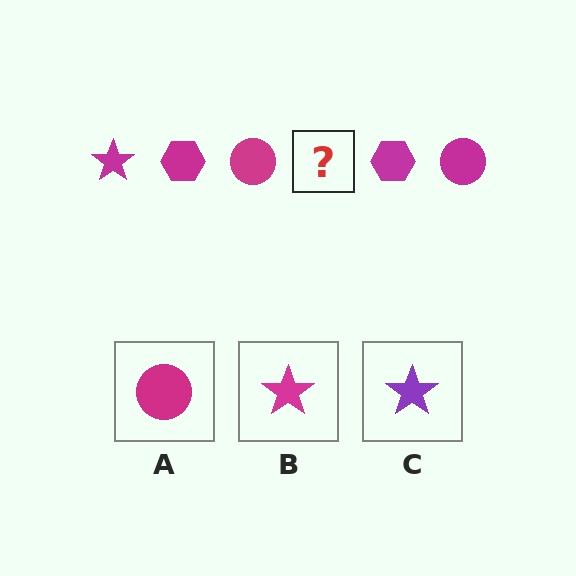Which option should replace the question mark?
Option B.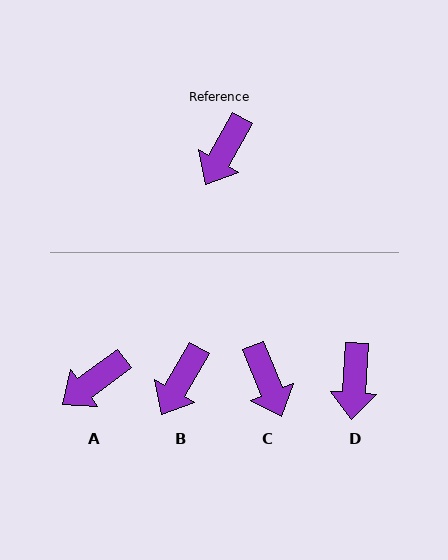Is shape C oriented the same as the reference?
No, it is off by about 51 degrees.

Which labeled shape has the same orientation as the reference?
B.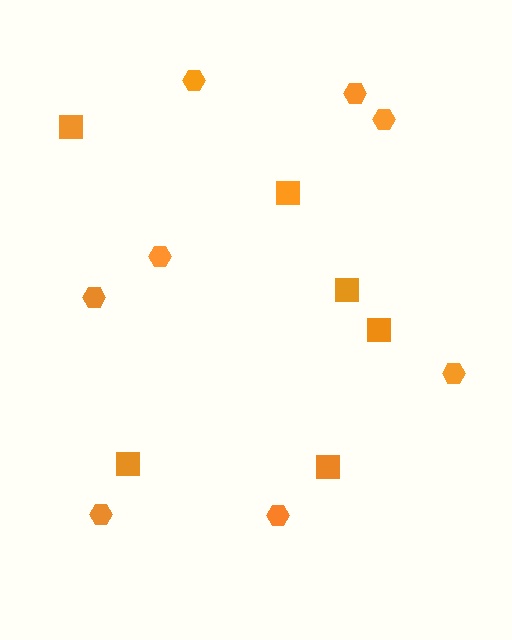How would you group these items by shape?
There are 2 groups: one group of hexagons (8) and one group of squares (6).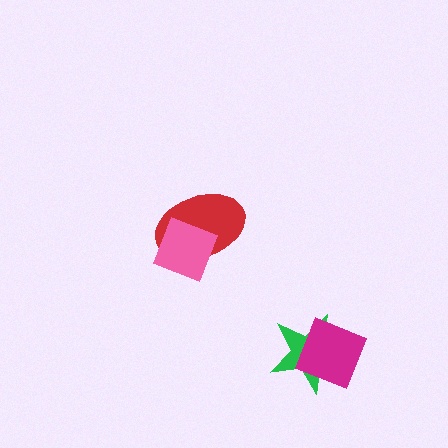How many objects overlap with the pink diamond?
1 object overlaps with the pink diamond.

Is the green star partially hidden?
Yes, it is partially covered by another shape.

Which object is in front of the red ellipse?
The pink diamond is in front of the red ellipse.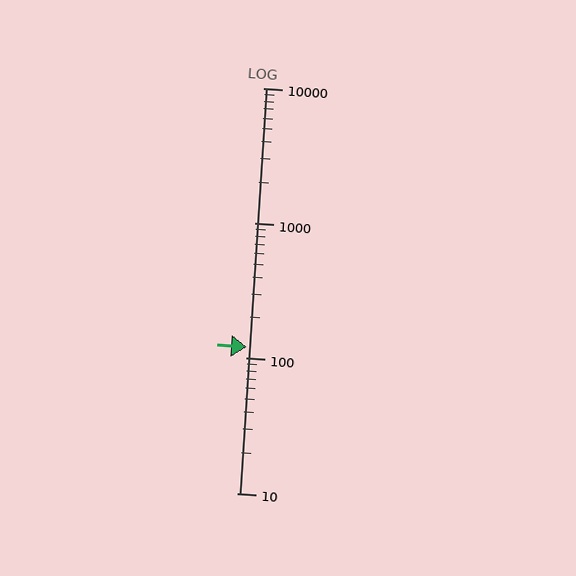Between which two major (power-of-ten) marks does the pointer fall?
The pointer is between 100 and 1000.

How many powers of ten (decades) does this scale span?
The scale spans 3 decades, from 10 to 10000.